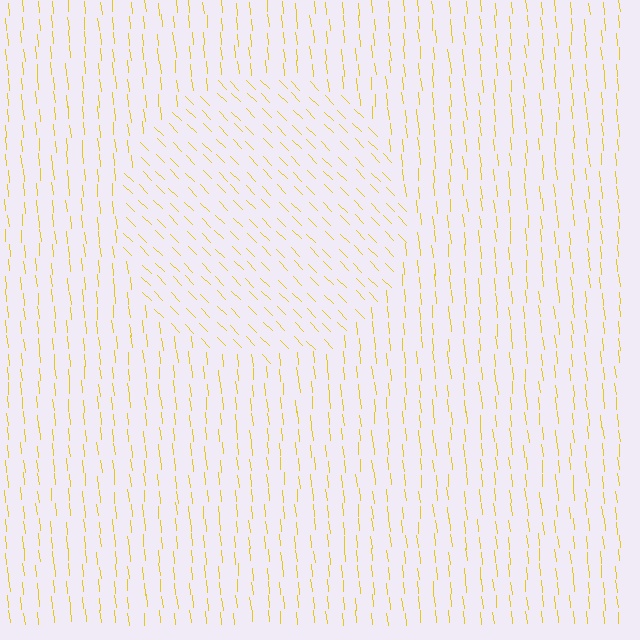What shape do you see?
I see a circle.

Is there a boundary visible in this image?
Yes, there is a texture boundary formed by a change in line orientation.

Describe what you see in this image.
The image is filled with small yellow line segments. A circle region in the image has lines oriented differently from the surrounding lines, creating a visible texture boundary.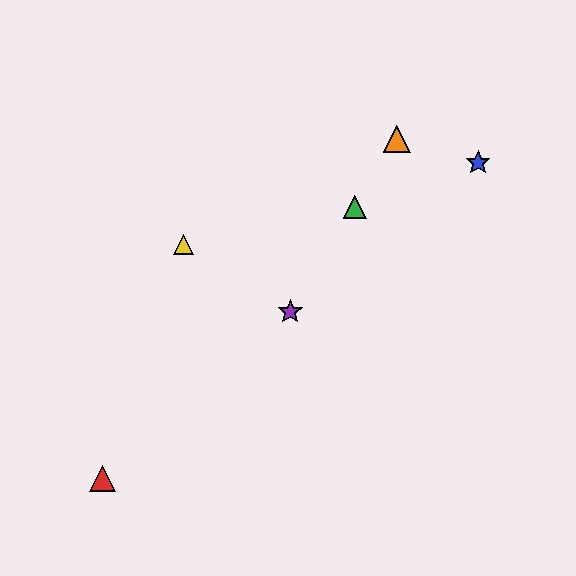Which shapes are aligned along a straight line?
The green triangle, the purple star, the orange triangle are aligned along a straight line.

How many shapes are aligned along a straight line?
3 shapes (the green triangle, the purple star, the orange triangle) are aligned along a straight line.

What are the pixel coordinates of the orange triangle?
The orange triangle is at (397, 139).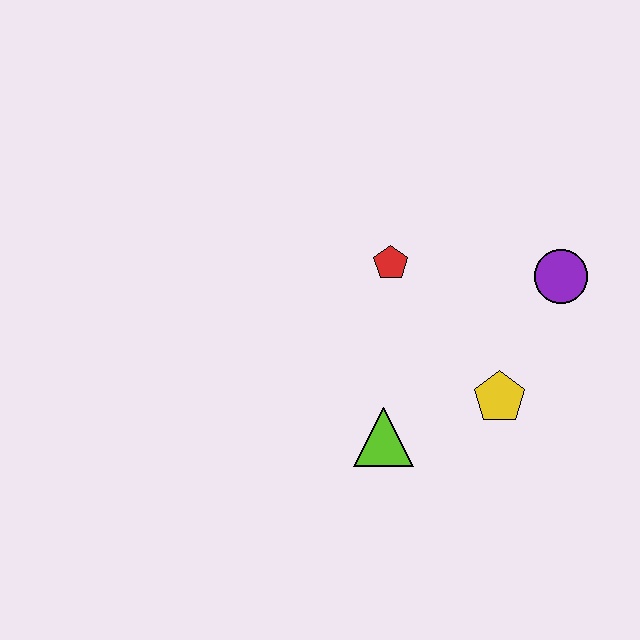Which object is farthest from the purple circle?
The lime triangle is farthest from the purple circle.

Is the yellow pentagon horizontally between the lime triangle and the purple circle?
Yes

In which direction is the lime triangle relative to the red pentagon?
The lime triangle is below the red pentagon.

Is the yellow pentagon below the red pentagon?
Yes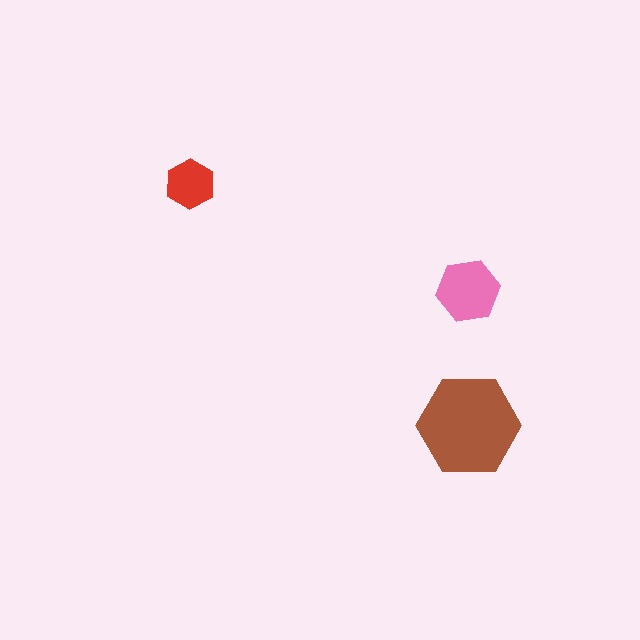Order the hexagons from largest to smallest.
the brown one, the pink one, the red one.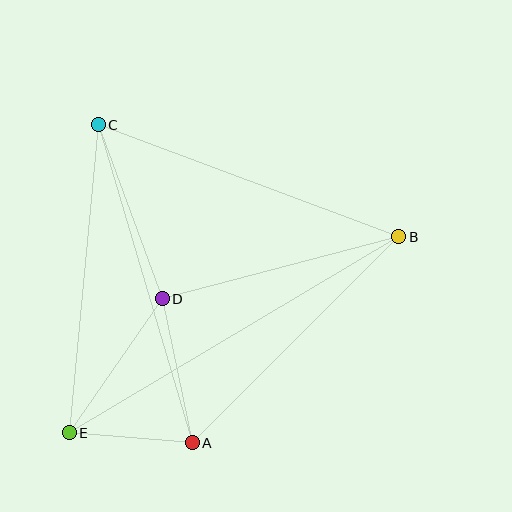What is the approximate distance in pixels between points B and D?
The distance between B and D is approximately 245 pixels.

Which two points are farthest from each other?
Points B and E are farthest from each other.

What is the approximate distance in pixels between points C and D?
The distance between C and D is approximately 186 pixels.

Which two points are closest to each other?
Points A and E are closest to each other.